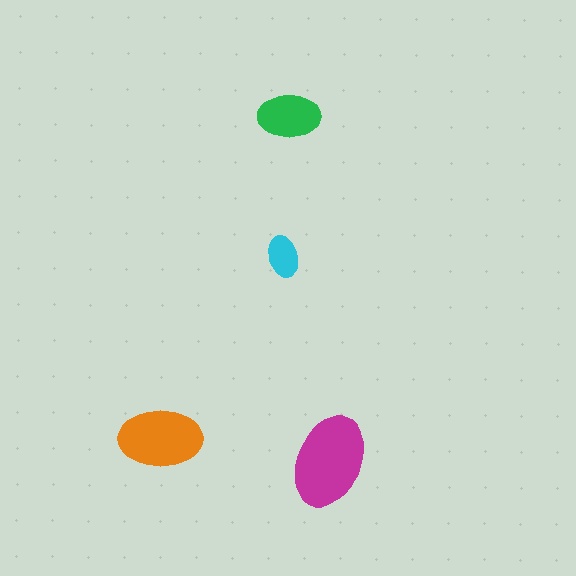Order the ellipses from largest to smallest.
the magenta one, the orange one, the green one, the cyan one.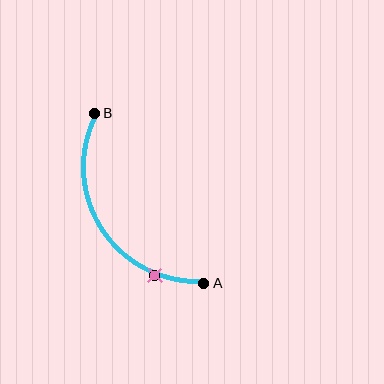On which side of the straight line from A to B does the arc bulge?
The arc bulges to the left of the straight line connecting A and B.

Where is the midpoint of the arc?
The arc midpoint is the point on the curve farthest from the straight line joining A and B. It sits to the left of that line.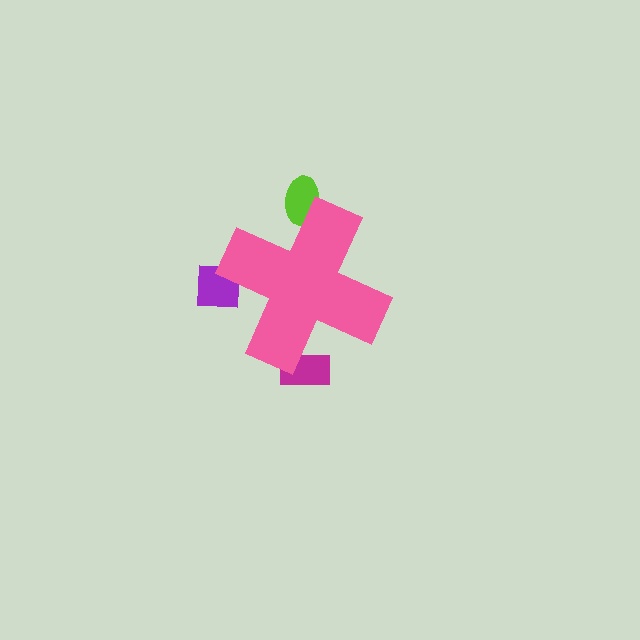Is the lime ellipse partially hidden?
Yes, the lime ellipse is partially hidden behind the pink cross.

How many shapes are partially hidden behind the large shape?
3 shapes are partially hidden.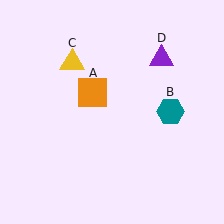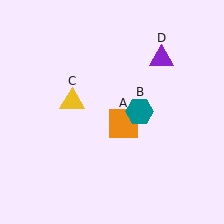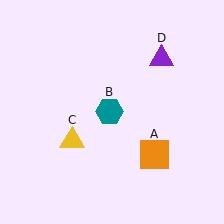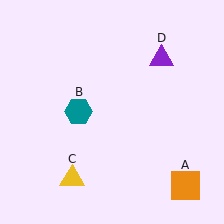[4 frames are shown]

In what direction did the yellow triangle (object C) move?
The yellow triangle (object C) moved down.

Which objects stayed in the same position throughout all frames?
Purple triangle (object D) remained stationary.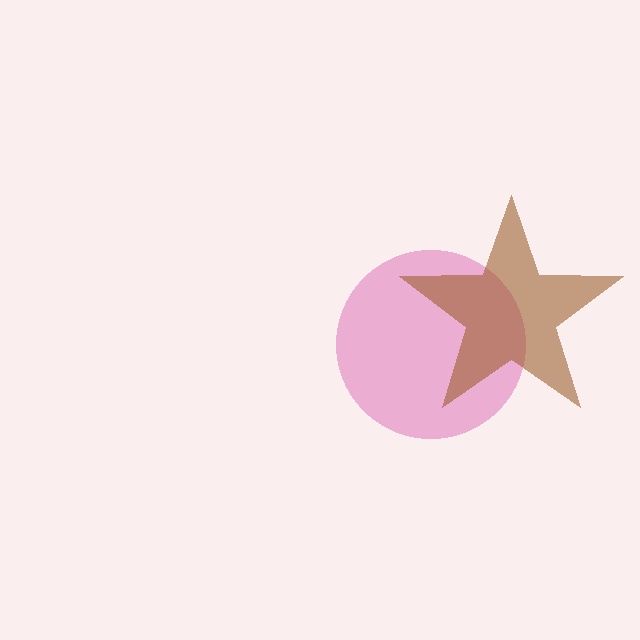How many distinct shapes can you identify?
There are 2 distinct shapes: a pink circle, a brown star.